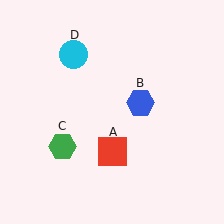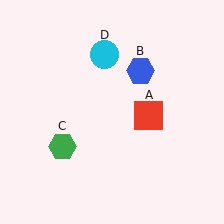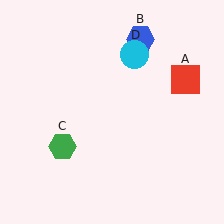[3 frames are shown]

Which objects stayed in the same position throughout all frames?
Green hexagon (object C) remained stationary.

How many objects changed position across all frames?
3 objects changed position: red square (object A), blue hexagon (object B), cyan circle (object D).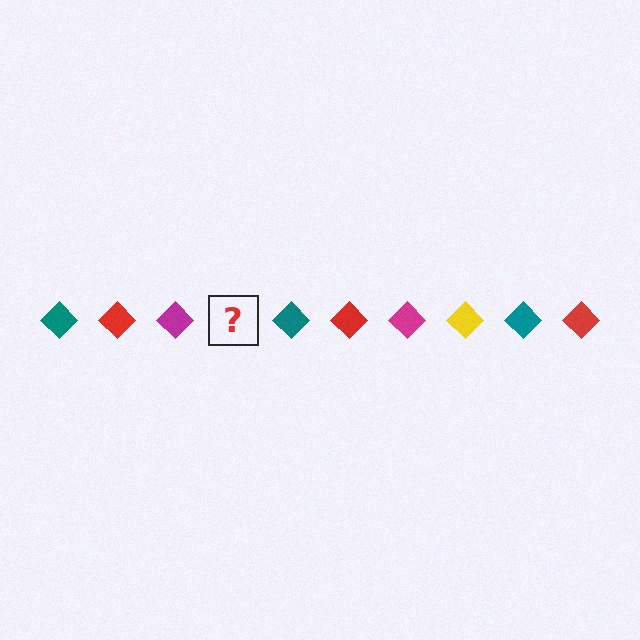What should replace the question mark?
The question mark should be replaced with a yellow diamond.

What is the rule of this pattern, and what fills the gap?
The rule is that the pattern cycles through teal, red, magenta, yellow diamonds. The gap should be filled with a yellow diamond.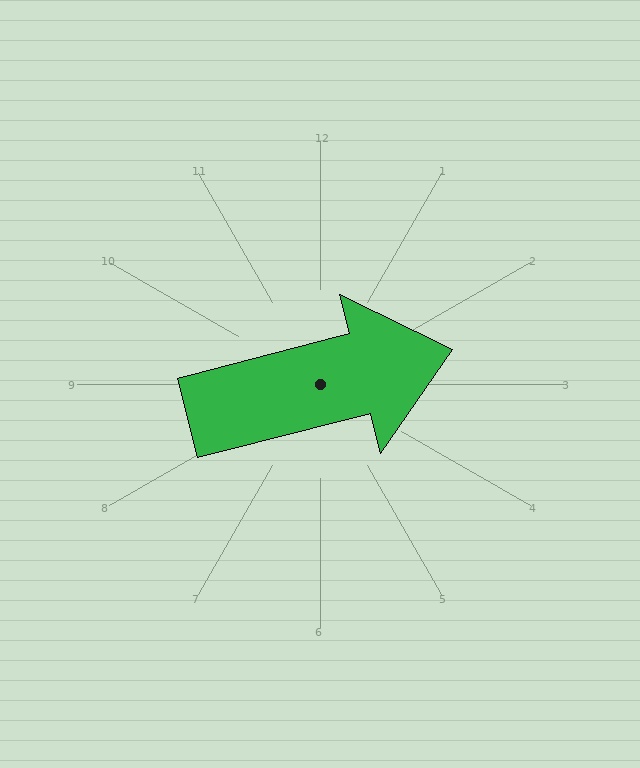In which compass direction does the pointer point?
East.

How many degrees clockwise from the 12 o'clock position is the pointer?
Approximately 76 degrees.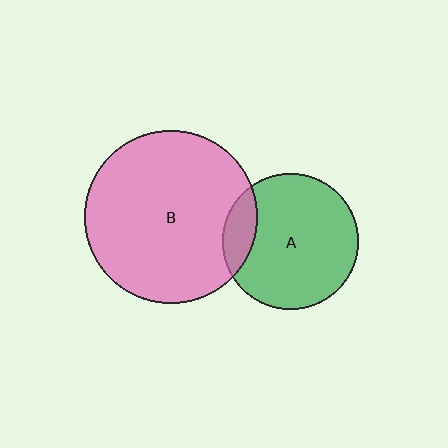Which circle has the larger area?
Circle B (pink).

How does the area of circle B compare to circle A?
Approximately 1.6 times.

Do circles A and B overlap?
Yes.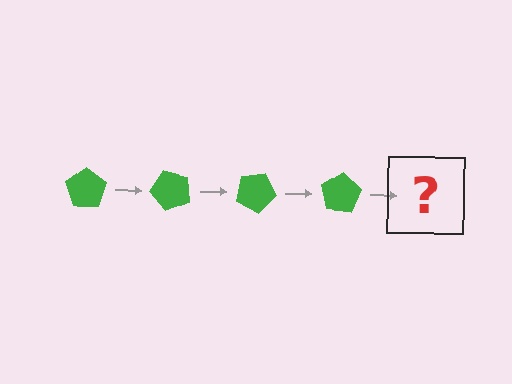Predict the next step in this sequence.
The next step is a green pentagon rotated 200 degrees.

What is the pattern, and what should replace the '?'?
The pattern is that the pentagon rotates 50 degrees each step. The '?' should be a green pentagon rotated 200 degrees.